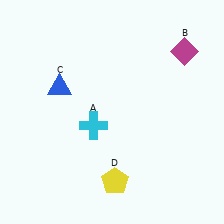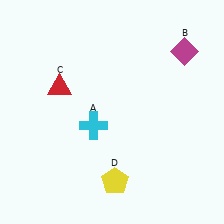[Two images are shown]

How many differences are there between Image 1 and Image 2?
There is 1 difference between the two images.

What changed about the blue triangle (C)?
In Image 1, C is blue. In Image 2, it changed to red.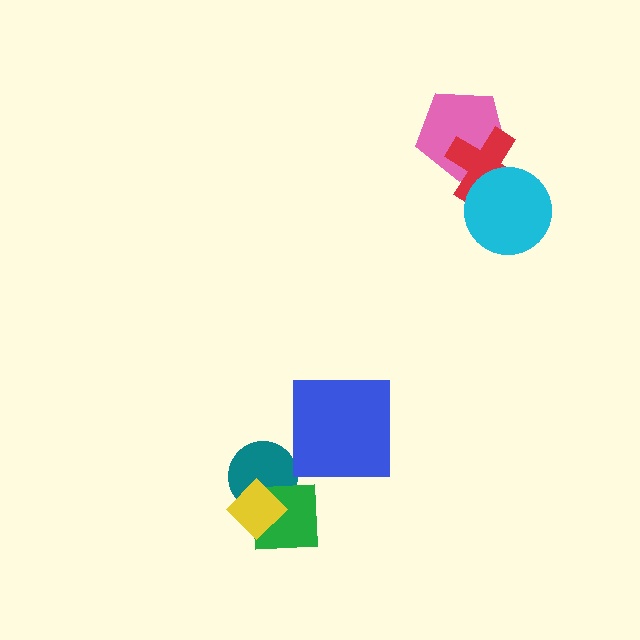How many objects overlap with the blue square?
0 objects overlap with the blue square.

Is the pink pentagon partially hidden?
Yes, it is partially covered by another shape.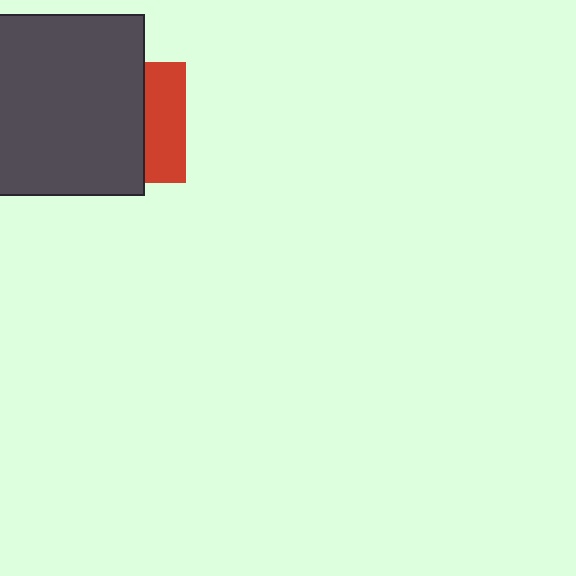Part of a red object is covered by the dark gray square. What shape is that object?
It is a square.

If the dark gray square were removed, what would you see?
You would see the complete red square.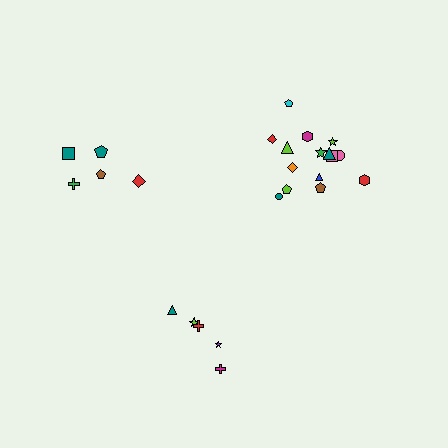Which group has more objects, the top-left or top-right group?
The top-right group.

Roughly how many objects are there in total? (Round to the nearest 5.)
Roughly 25 objects in total.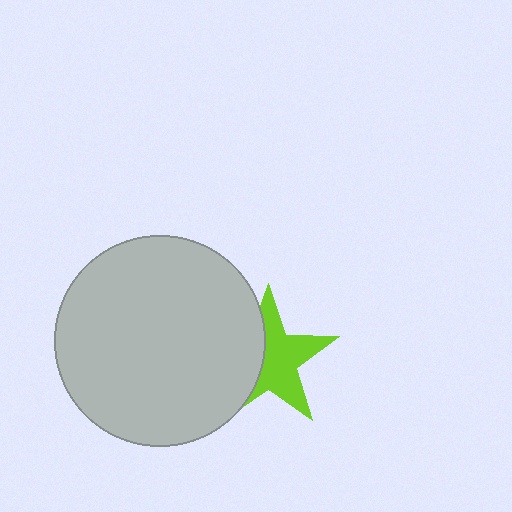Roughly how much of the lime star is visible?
About half of it is visible (roughly 59%).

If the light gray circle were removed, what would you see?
You would see the complete lime star.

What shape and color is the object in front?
The object in front is a light gray circle.